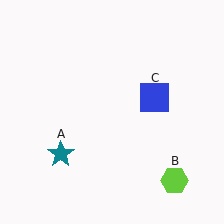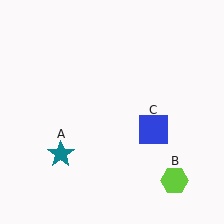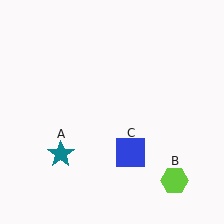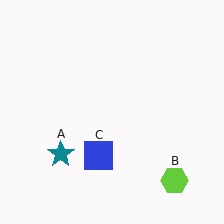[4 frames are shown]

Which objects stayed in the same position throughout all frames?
Teal star (object A) and lime hexagon (object B) remained stationary.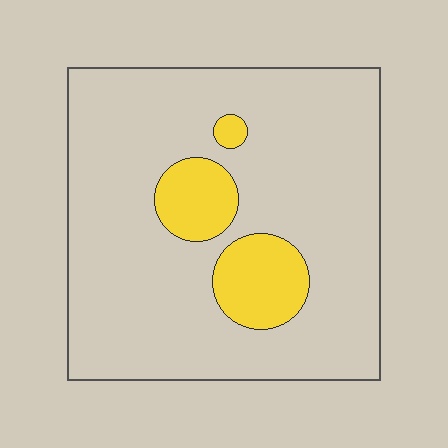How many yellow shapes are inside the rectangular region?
3.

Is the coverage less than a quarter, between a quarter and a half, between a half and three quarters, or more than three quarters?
Less than a quarter.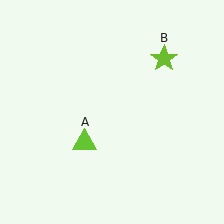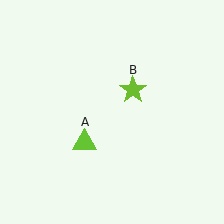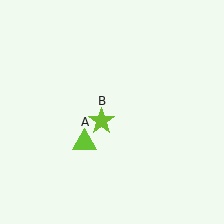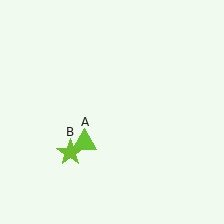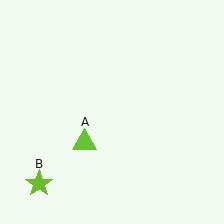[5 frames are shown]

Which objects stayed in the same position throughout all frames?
Lime triangle (object A) remained stationary.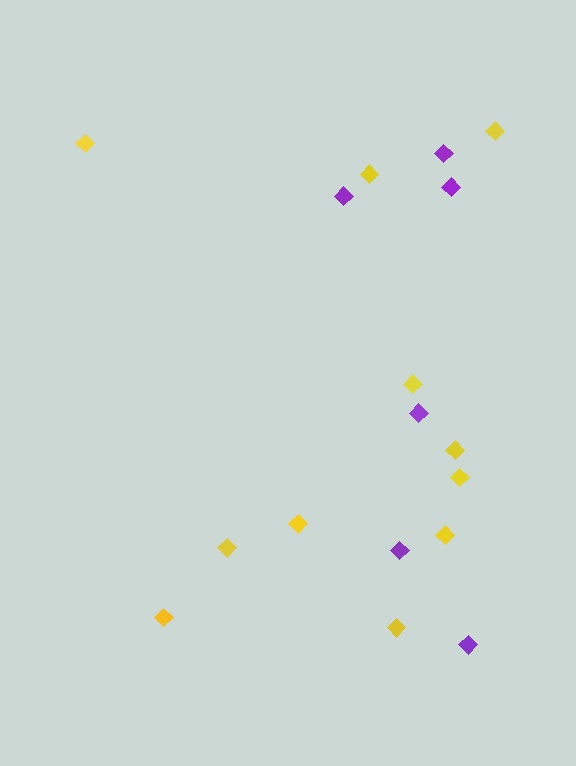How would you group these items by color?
There are 2 groups: one group of purple diamonds (6) and one group of yellow diamonds (11).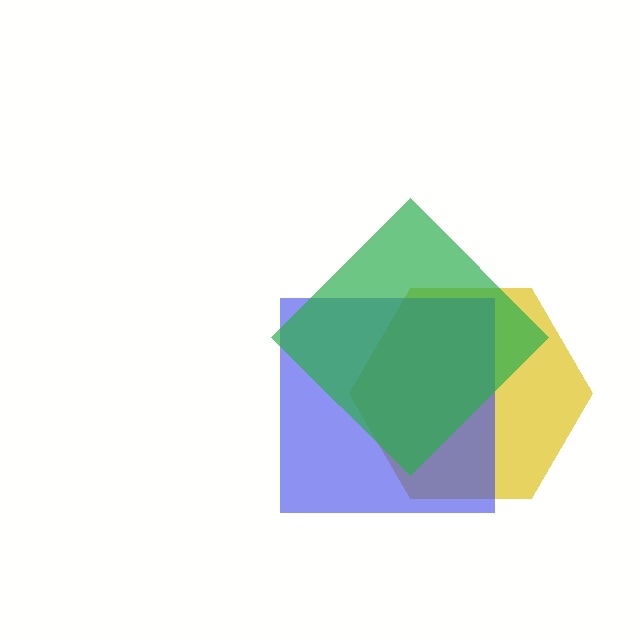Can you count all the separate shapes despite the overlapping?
Yes, there are 3 separate shapes.